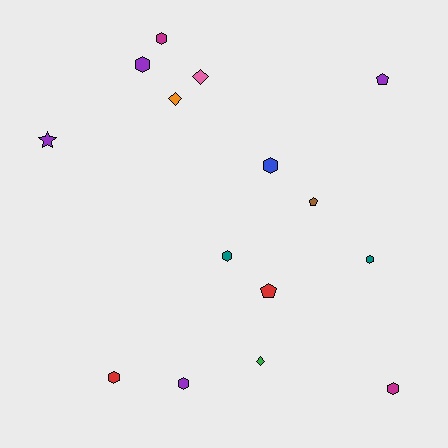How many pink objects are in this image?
There is 1 pink object.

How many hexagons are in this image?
There are 8 hexagons.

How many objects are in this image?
There are 15 objects.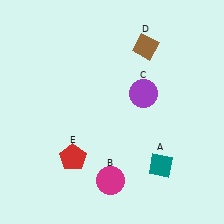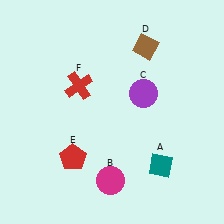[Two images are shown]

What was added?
A red cross (F) was added in Image 2.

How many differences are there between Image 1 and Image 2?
There is 1 difference between the two images.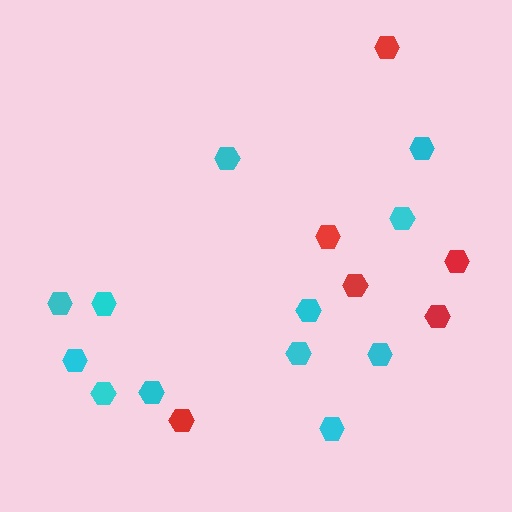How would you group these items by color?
There are 2 groups: one group of cyan hexagons (12) and one group of red hexagons (6).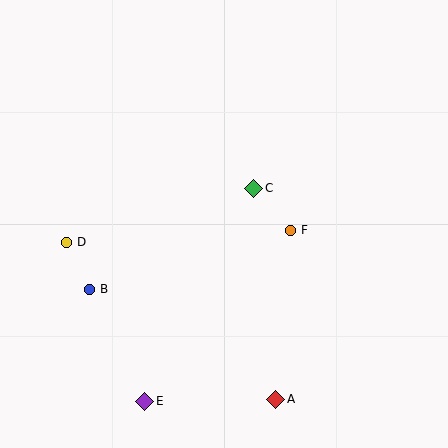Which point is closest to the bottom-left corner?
Point E is closest to the bottom-left corner.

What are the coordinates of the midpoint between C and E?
The midpoint between C and E is at (199, 295).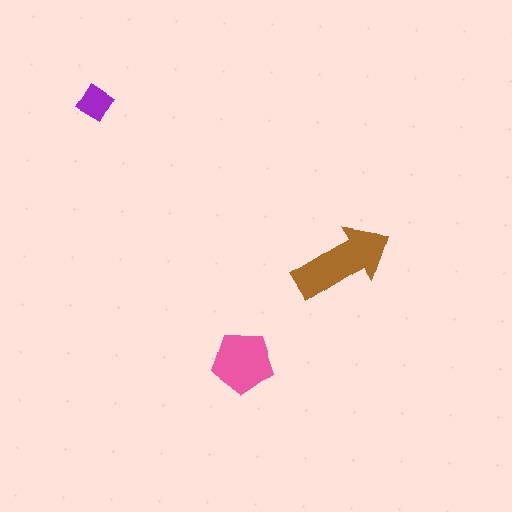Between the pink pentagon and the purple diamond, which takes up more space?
The pink pentagon.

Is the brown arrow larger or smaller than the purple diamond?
Larger.